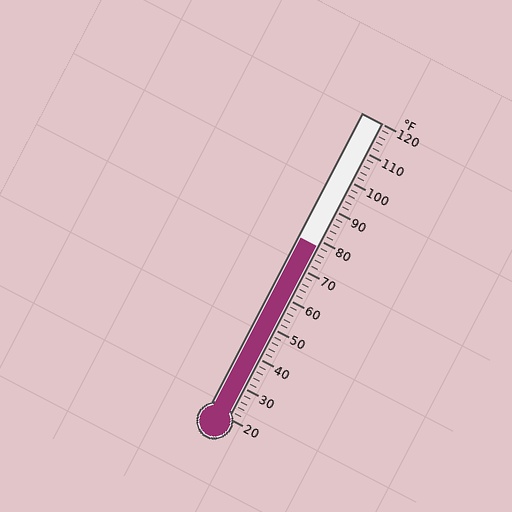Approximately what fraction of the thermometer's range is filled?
The thermometer is filled to approximately 60% of its range.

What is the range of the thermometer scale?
The thermometer scale ranges from 20°F to 120°F.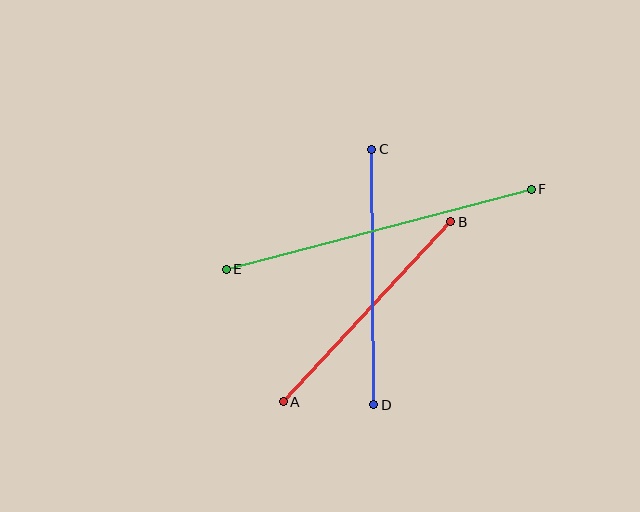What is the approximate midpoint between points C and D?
The midpoint is at approximately (373, 277) pixels.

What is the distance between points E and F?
The distance is approximately 315 pixels.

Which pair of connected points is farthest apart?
Points E and F are farthest apart.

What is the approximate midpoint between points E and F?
The midpoint is at approximately (379, 229) pixels.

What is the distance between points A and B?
The distance is approximately 246 pixels.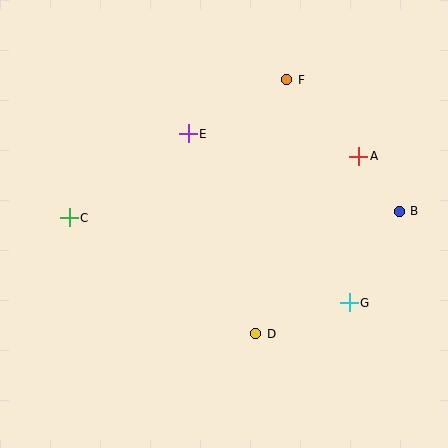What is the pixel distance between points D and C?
The distance between D and C is 220 pixels.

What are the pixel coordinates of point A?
Point A is at (359, 156).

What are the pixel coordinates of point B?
Point B is at (399, 211).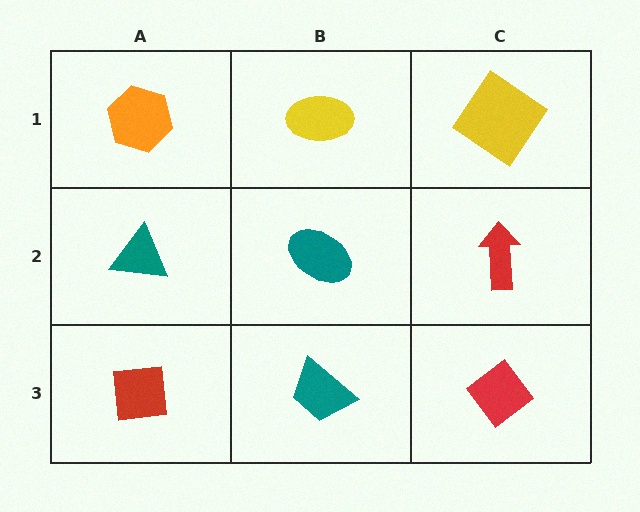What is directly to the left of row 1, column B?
An orange hexagon.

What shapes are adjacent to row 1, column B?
A teal ellipse (row 2, column B), an orange hexagon (row 1, column A), a yellow diamond (row 1, column C).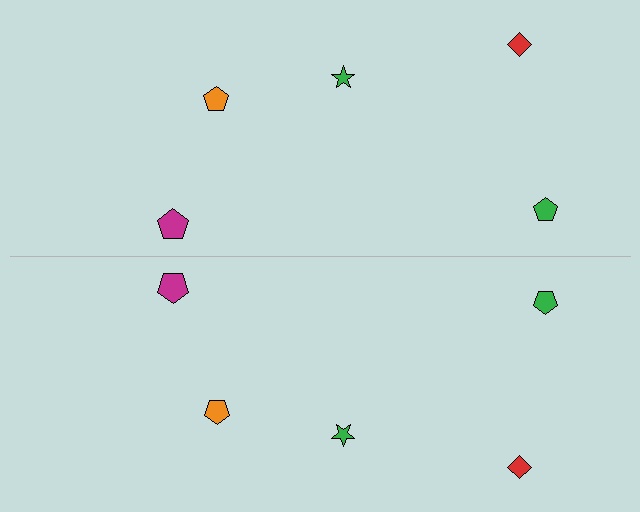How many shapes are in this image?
There are 10 shapes in this image.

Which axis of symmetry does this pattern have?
The pattern has a horizontal axis of symmetry running through the center of the image.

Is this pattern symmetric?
Yes, this pattern has bilateral (reflection) symmetry.